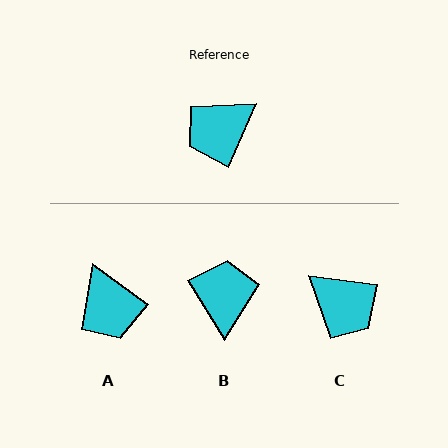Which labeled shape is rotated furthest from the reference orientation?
B, about 125 degrees away.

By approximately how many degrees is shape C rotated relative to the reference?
Approximately 106 degrees counter-clockwise.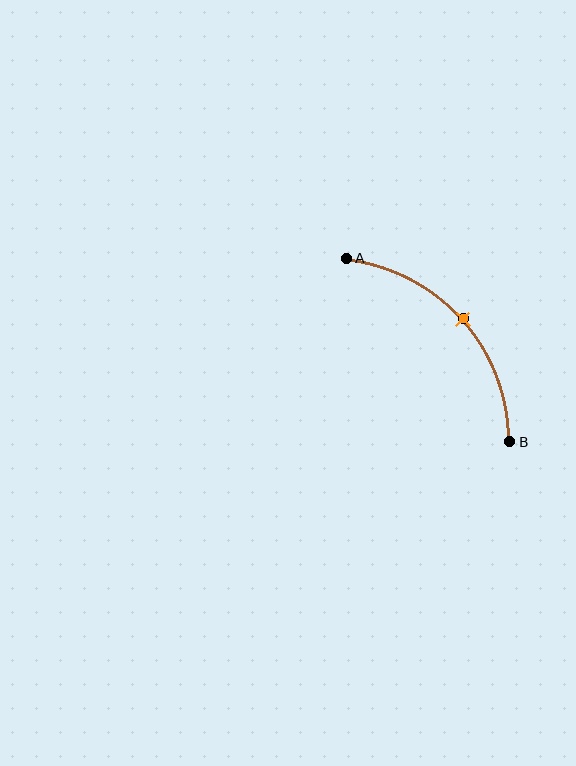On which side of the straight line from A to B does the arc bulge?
The arc bulges above and to the right of the straight line connecting A and B.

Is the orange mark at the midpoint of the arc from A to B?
Yes. The orange mark lies on the arc at equal arc-length from both A and B — it is the arc midpoint.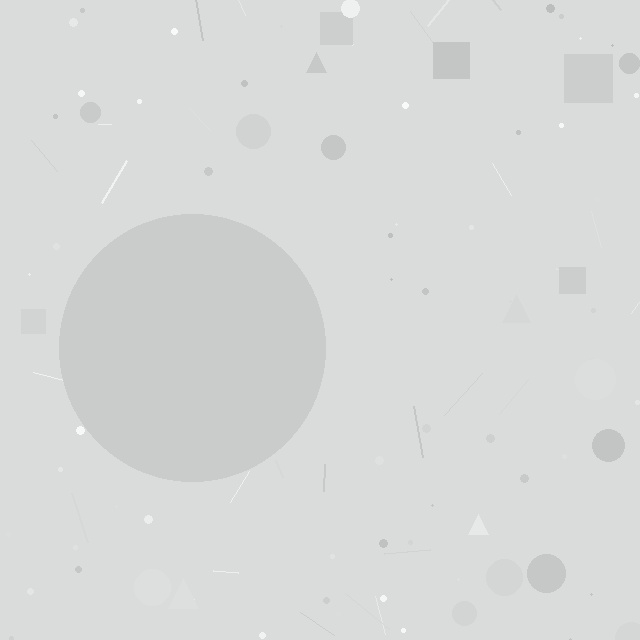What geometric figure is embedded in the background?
A circle is embedded in the background.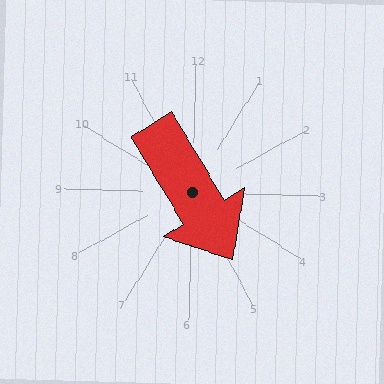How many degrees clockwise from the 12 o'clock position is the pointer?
Approximately 147 degrees.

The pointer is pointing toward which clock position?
Roughly 5 o'clock.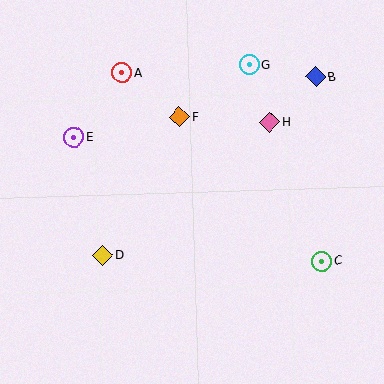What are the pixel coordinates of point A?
Point A is at (122, 73).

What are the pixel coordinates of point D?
Point D is at (103, 256).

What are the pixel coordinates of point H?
Point H is at (270, 122).